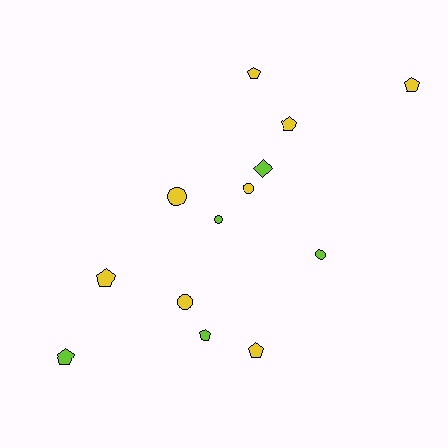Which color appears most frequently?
Yellow, with 8 objects.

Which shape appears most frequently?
Pentagon, with 7 objects.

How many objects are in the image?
There are 13 objects.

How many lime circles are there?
There are 2 lime circles.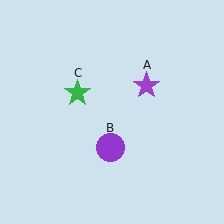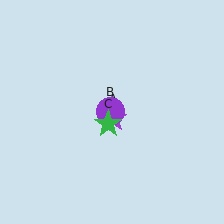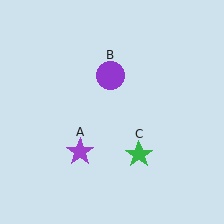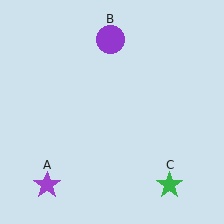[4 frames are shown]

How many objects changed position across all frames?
3 objects changed position: purple star (object A), purple circle (object B), green star (object C).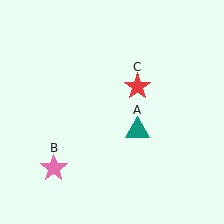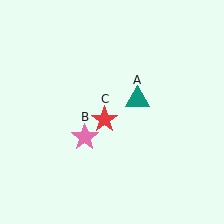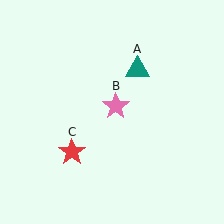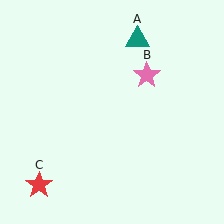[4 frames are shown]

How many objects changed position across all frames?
3 objects changed position: teal triangle (object A), pink star (object B), red star (object C).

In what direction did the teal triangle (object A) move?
The teal triangle (object A) moved up.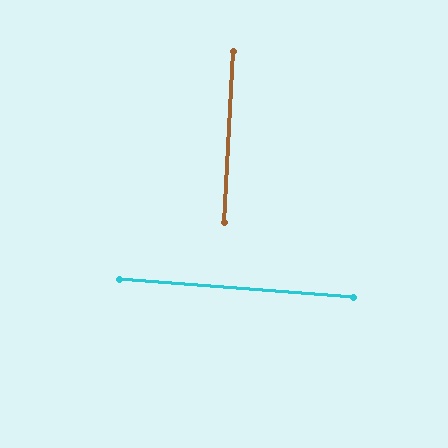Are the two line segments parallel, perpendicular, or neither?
Perpendicular — they meet at approximately 89°.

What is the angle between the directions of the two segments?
Approximately 89 degrees.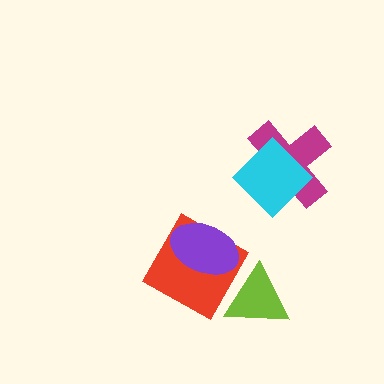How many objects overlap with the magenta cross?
1 object overlaps with the magenta cross.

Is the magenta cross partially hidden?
Yes, it is partially covered by another shape.